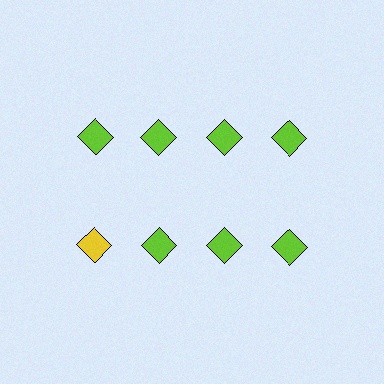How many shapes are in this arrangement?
There are 8 shapes arranged in a grid pattern.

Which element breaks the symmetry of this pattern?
The yellow diamond in the second row, leftmost column breaks the symmetry. All other shapes are lime diamonds.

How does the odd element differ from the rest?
It has a different color: yellow instead of lime.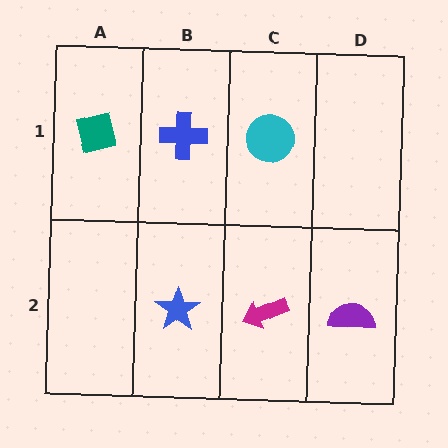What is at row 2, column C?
A magenta arrow.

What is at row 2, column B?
A blue star.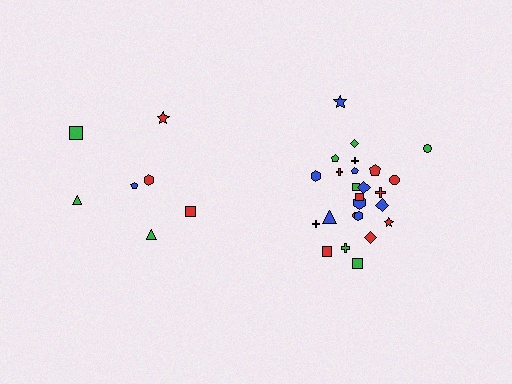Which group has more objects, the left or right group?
The right group.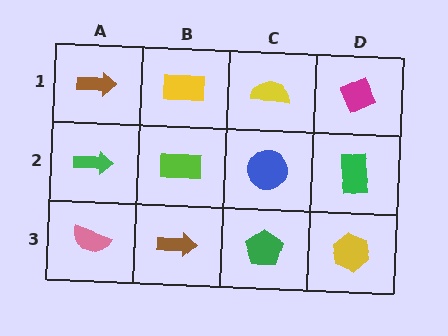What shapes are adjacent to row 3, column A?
A green arrow (row 2, column A), a brown arrow (row 3, column B).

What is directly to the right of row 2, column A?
A lime rectangle.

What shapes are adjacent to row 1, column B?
A lime rectangle (row 2, column B), a brown arrow (row 1, column A), a yellow semicircle (row 1, column C).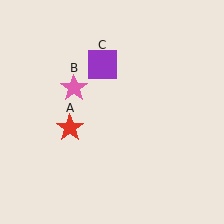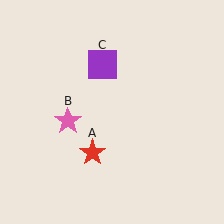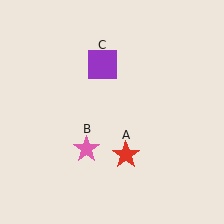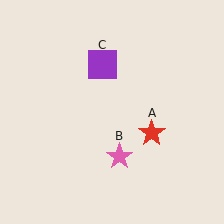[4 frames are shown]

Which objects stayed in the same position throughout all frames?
Purple square (object C) remained stationary.